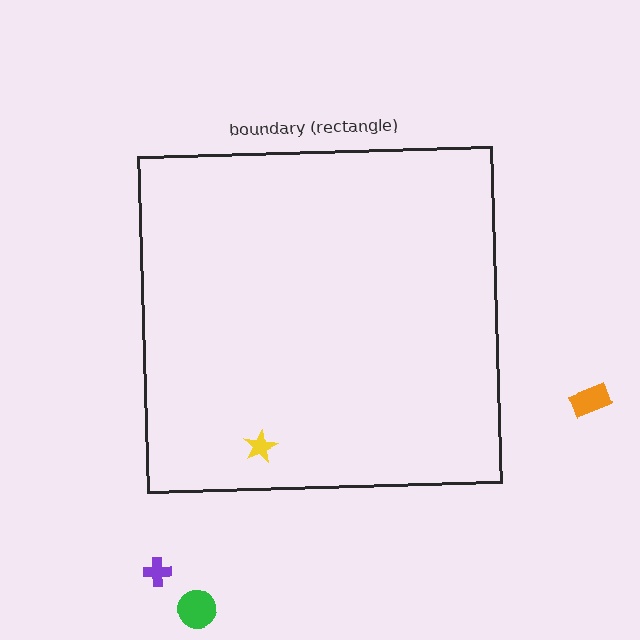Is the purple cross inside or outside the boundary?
Outside.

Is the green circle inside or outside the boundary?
Outside.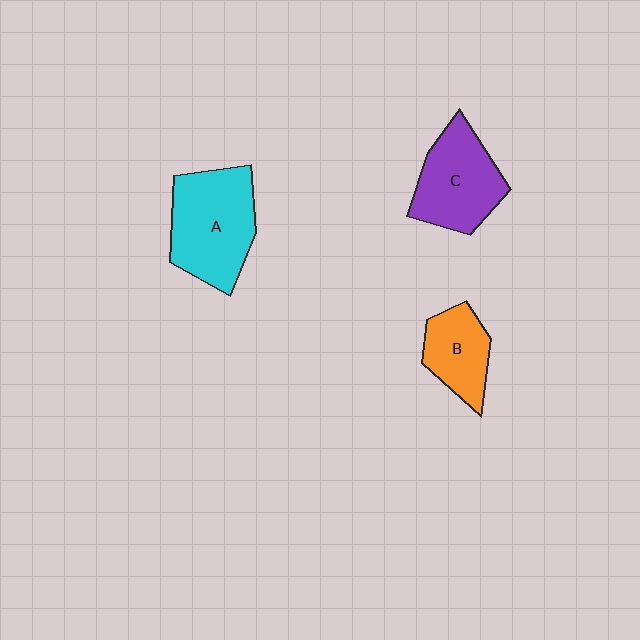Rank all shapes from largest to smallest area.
From largest to smallest: A (cyan), C (purple), B (orange).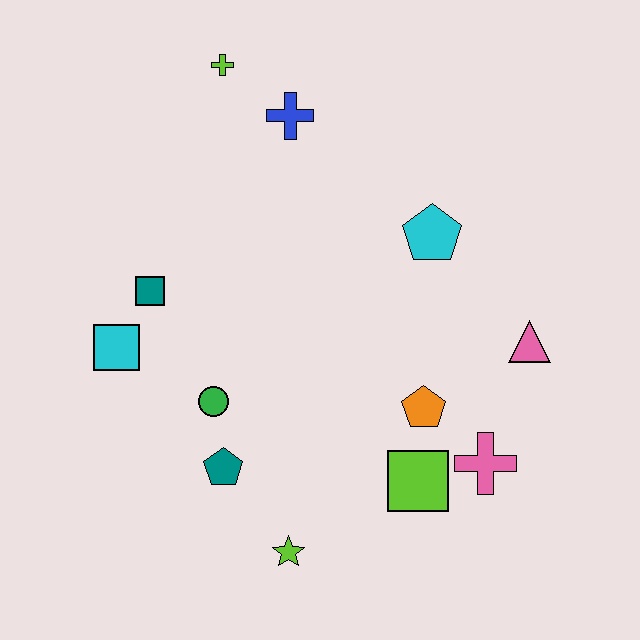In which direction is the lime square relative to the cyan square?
The lime square is to the right of the cyan square.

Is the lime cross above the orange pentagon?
Yes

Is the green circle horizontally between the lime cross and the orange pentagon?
No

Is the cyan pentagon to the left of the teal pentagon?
No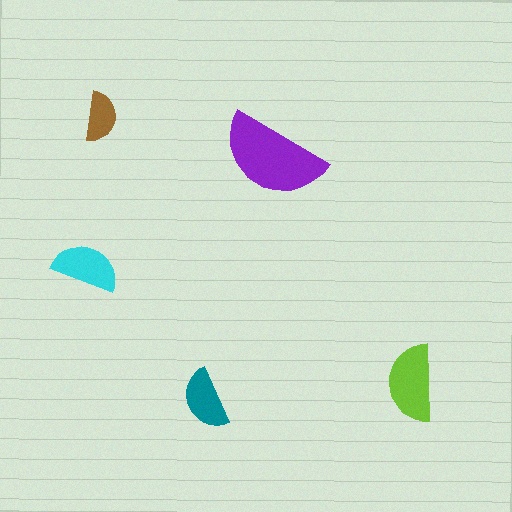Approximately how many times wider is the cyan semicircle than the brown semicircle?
About 1.5 times wider.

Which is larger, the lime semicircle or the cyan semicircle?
The lime one.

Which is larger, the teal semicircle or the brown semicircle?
The teal one.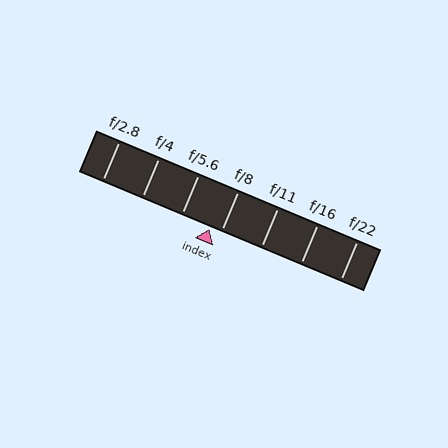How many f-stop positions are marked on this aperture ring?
There are 7 f-stop positions marked.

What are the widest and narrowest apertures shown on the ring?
The widest aperture shown is f/2.8 and the narrowest is f/22.